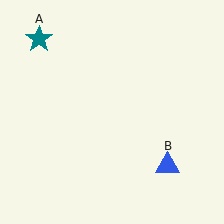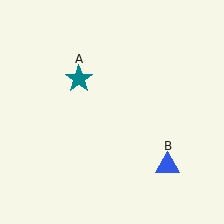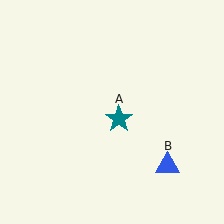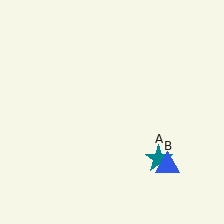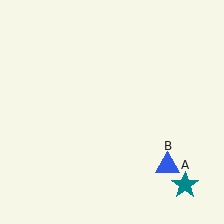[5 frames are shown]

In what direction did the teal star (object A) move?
The teal star (object A) moved down and to the right.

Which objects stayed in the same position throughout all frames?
Blue triangle (object B) remained stationary.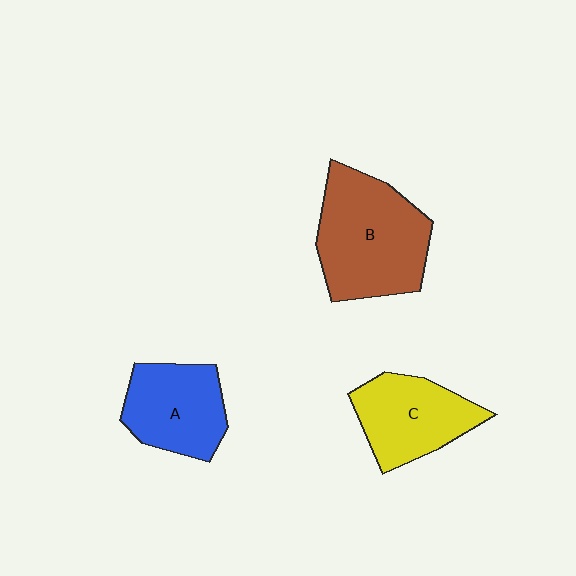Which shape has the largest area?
Shape B (brown).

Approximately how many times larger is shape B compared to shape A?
Approximately 1.4 times.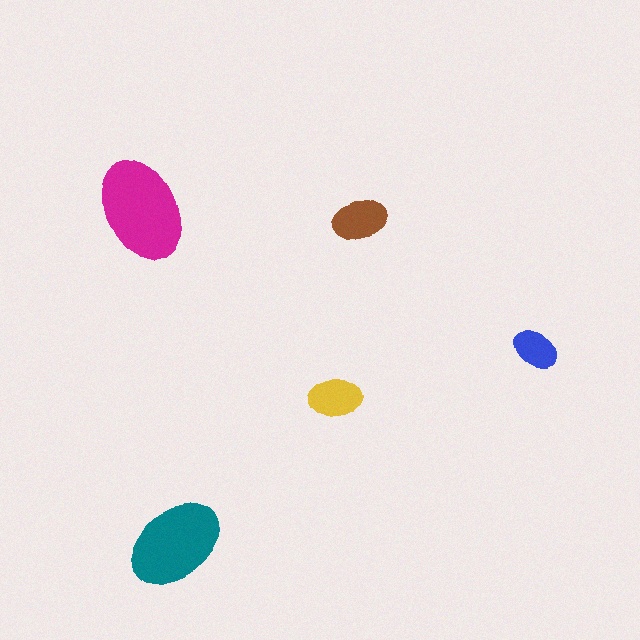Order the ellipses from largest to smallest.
the magenta one, the teal one, the brown one, the yellow one, the blue one.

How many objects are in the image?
There are 5 objects in the image.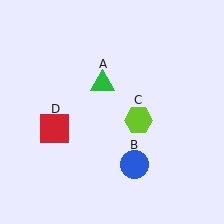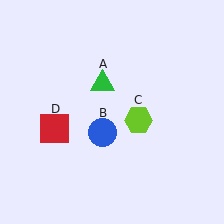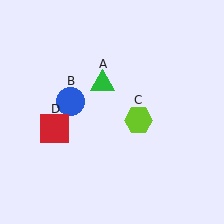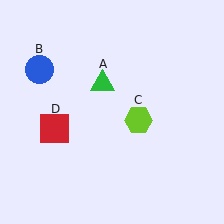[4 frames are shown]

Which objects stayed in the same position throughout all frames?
Green triangle (object A) and lime hexagon (object C) and red square (object D) remained stationary.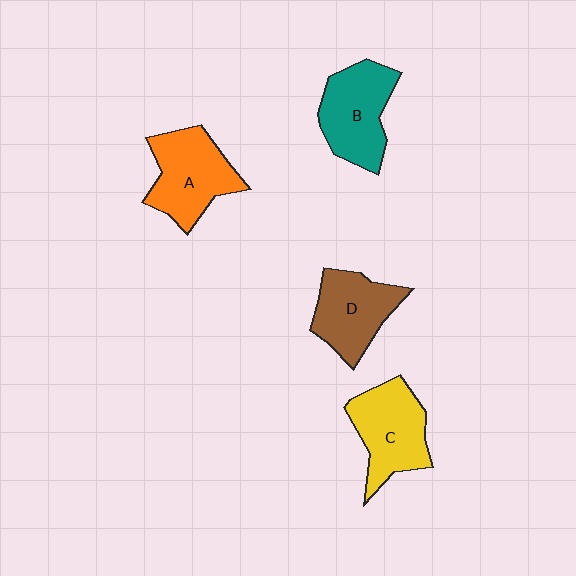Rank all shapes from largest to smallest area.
From largest to smallest: A (orange), B (teal), C (yellow), D (brown).